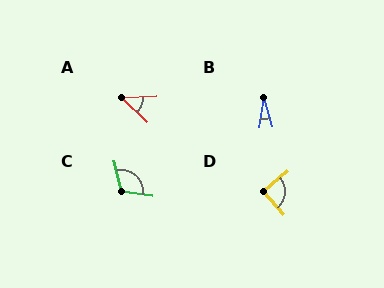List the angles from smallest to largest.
B (24°), A (46°), D (89°), C (112°).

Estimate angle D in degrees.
Approximately 89 degrees.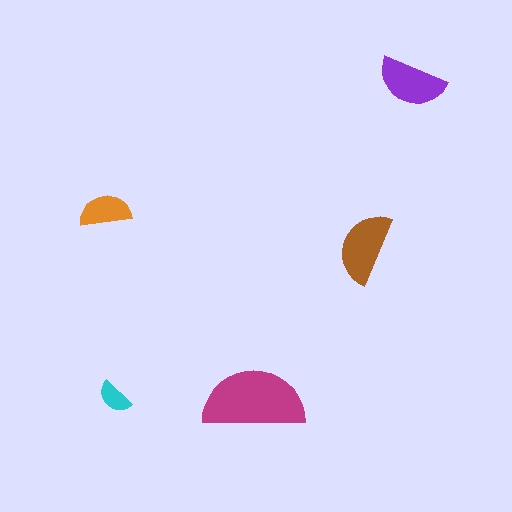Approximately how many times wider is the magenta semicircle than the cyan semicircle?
About 3 times wider.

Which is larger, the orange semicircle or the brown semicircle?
The brown one.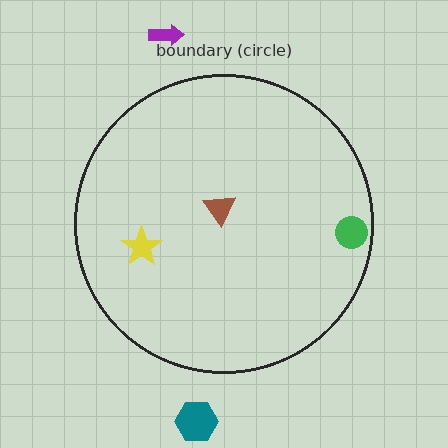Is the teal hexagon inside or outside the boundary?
Outside.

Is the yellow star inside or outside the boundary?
Inside.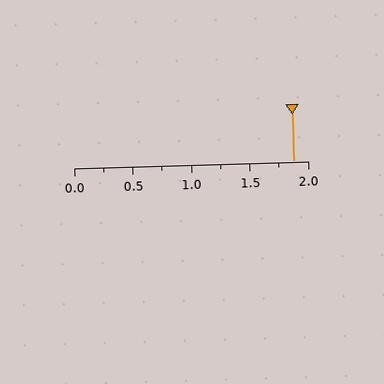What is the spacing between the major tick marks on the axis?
The major ticks are spaced 0.5 apart.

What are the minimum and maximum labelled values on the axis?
The axis runs from 0.0 to 2.0.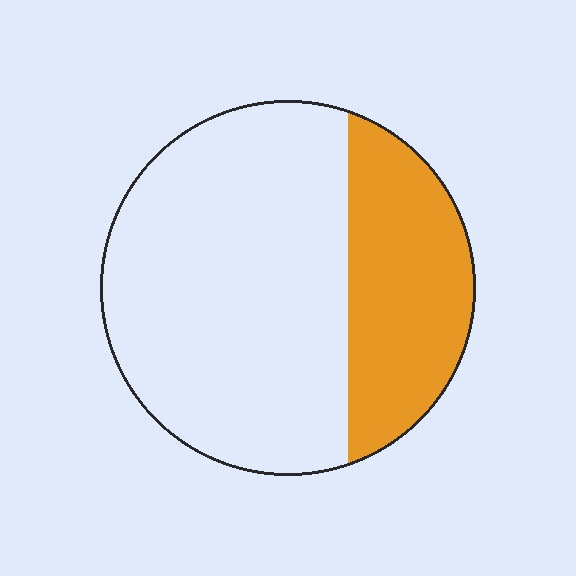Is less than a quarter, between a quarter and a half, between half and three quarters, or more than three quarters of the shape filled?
Between a quarter and a half.